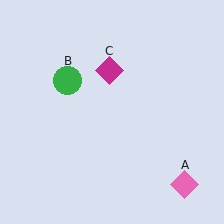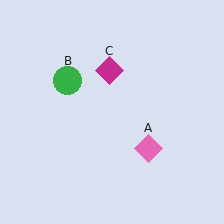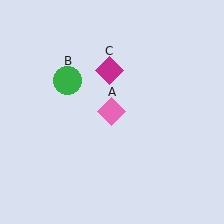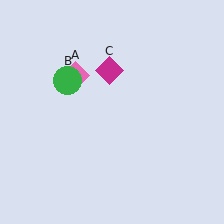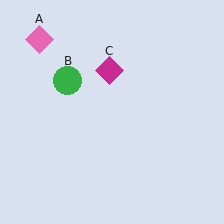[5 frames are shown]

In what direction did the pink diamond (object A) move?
The pink diamond (object A) moved up and to the left.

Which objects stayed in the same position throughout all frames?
Green circle (object B) and magenta diamond (object C) remained stationary.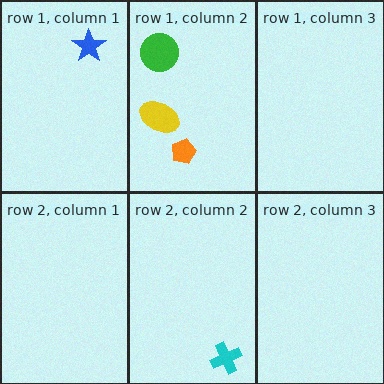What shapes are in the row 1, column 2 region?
The green circle, the orange pentagon, the yellow ellipse.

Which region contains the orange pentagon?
The row 1, column 2 region.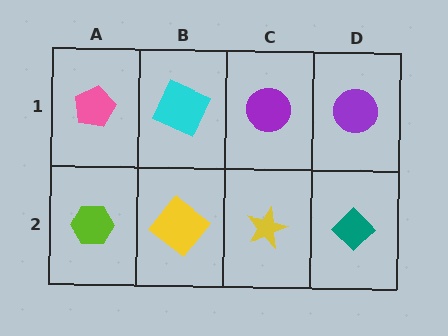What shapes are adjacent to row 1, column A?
A lime hexagon (row 2, column A), a cyan square (row 1, column B).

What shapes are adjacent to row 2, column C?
A purple circle (row 1, column C), a yellow diamond (row 2, column B), a teal diamond (row 2, column D).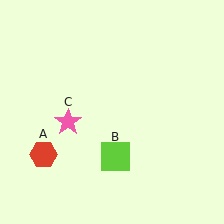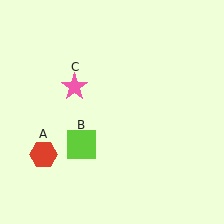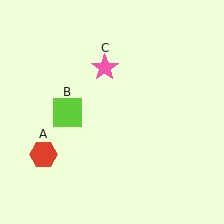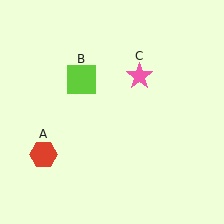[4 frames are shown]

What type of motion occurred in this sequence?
The lime square (object B), pink star (object C) rotated clockwise around the center of the scene.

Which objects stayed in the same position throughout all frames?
Red hexagon (object A) remained stationary.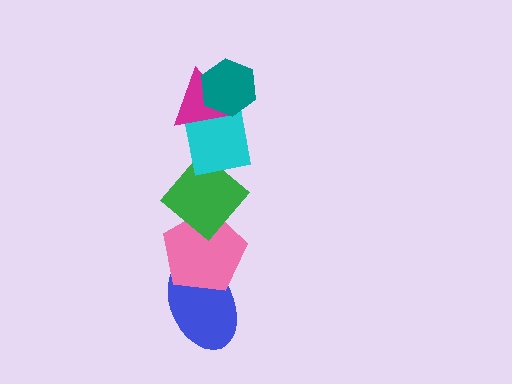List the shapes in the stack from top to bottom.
From top to bottom: the teal hexagon, the magenta triangle, the cyan square, the green diamond, the pink pentagon, the blue ellipse.